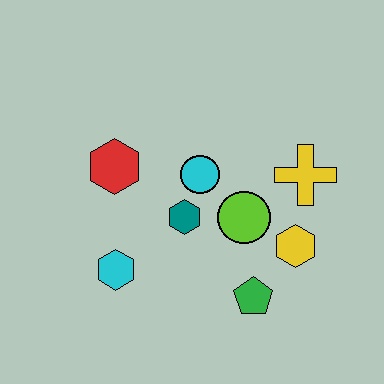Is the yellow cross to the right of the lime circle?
Yes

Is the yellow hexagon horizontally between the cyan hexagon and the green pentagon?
No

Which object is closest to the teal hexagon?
The cyan circle is closest to the teal hexagon.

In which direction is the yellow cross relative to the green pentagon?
The yellow cross is above the green pentagon.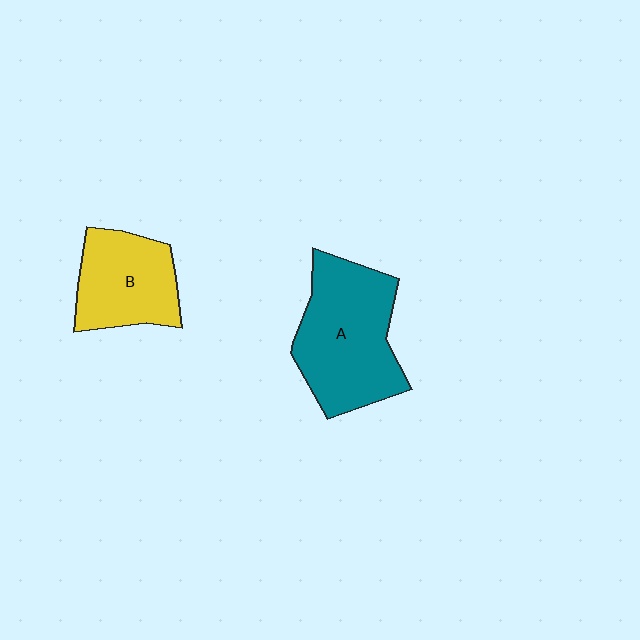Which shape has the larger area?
Shape A (teal).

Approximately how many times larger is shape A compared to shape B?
Approximately 1.5 times.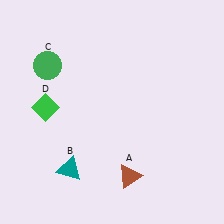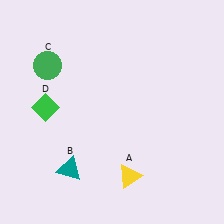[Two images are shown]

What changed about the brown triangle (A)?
In Image 1, A is brown. In Image 2, it changed to yellow.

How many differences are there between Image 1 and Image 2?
There is 1 difference between the two images.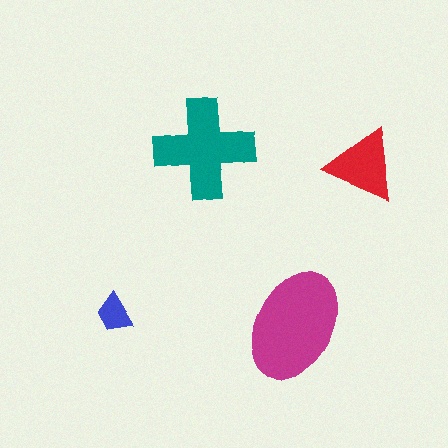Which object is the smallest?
The blue trapezoid.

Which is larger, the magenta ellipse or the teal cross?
The magenta ellipse.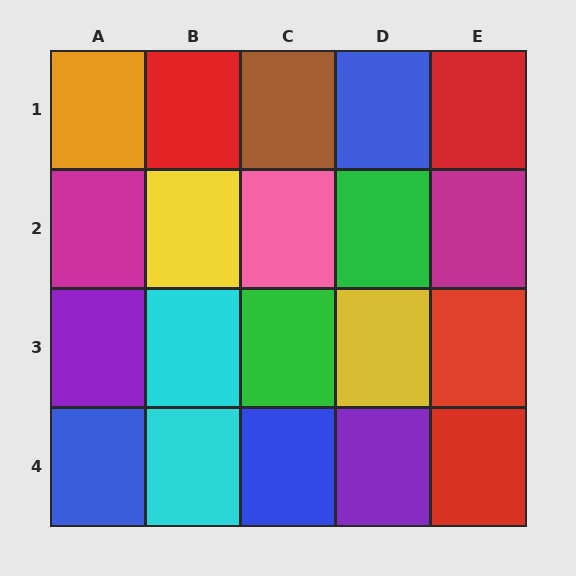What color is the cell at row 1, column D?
Blue.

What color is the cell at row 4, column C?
Blue.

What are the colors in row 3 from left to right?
Purple, cyan, green, yellow, red.